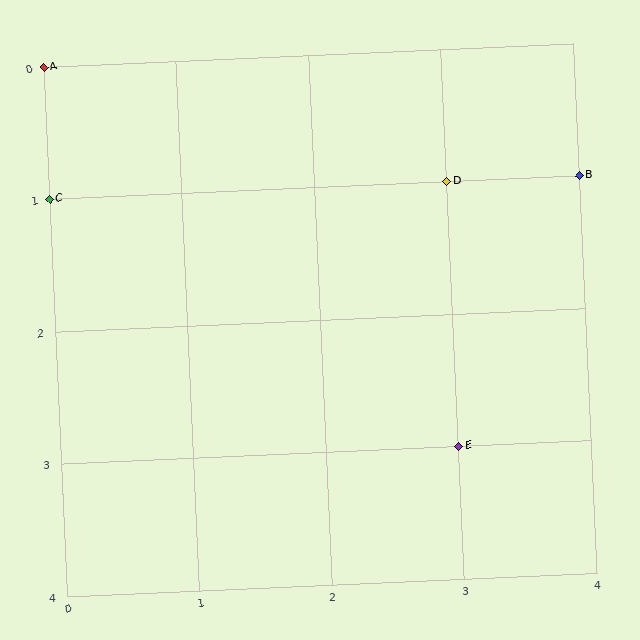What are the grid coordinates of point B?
Point B is at grid coordinates (4, 1).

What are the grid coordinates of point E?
Point E is at grid coordinates (3, 3).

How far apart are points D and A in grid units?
Points D and A are 3 columns and 1 row apart (about 3.2 grid units diagonally).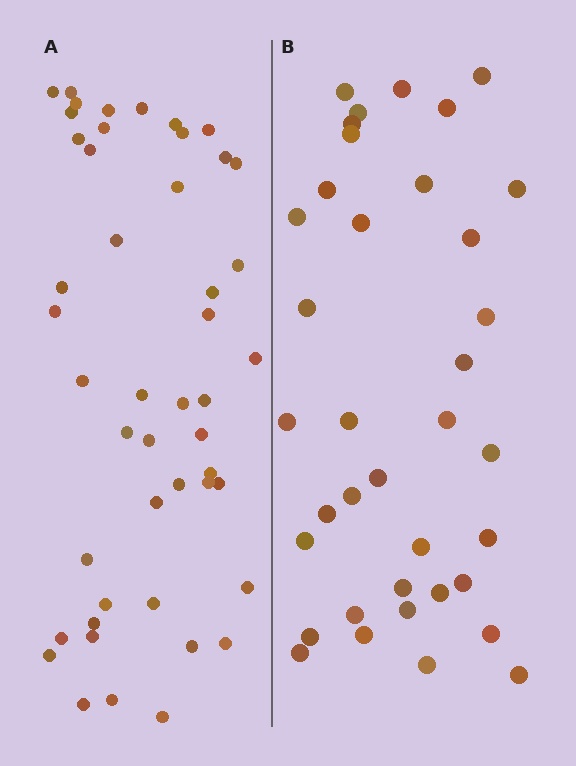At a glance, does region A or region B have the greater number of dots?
Region A (the left region) has more dots.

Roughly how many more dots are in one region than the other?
Region A has roughly 10 or so more dots than region B.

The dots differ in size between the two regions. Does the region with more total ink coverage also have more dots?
No. Region B has more total ink coverage because its dots are larger, but region A actually contains more individual dots. Total area can be misleading — the number of items is what matters here.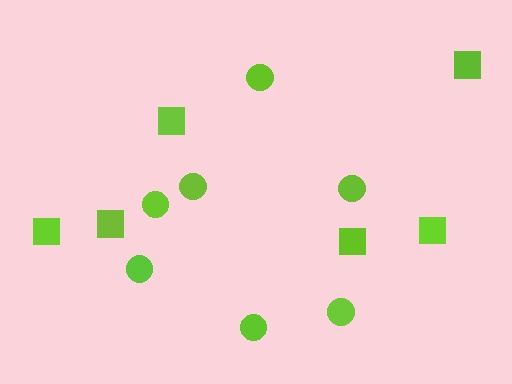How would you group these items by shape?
There are 2 groups: one group of squares (6) and one group of circles (7).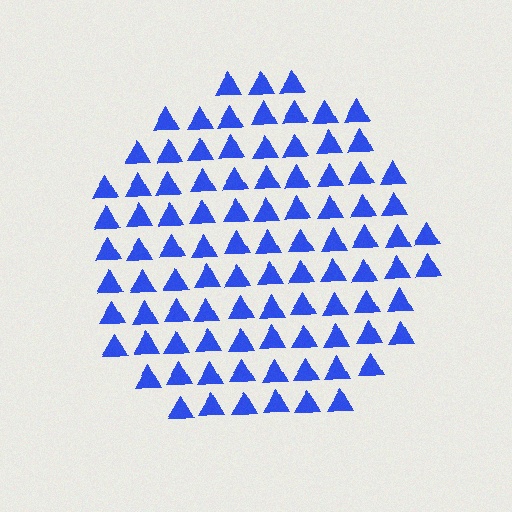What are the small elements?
The small elements are triangles.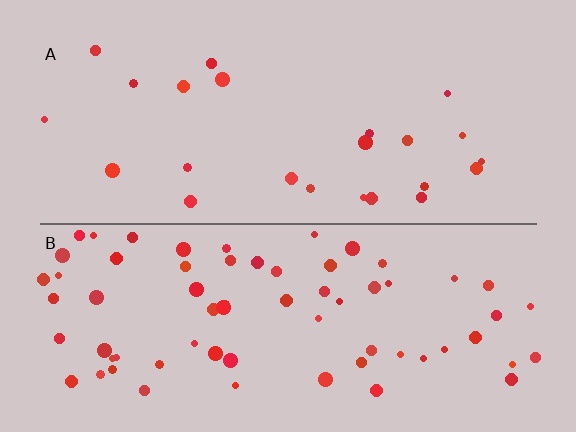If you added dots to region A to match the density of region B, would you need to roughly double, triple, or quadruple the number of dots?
Approximately triple.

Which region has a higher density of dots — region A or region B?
B (the bottom).